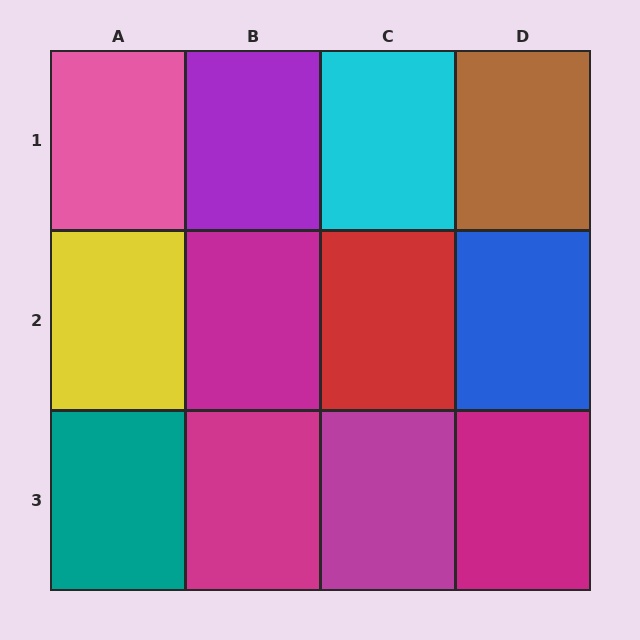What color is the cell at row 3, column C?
Magenta.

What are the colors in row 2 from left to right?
Yellow, magenta, red, blue.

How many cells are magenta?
4 cells are magenta.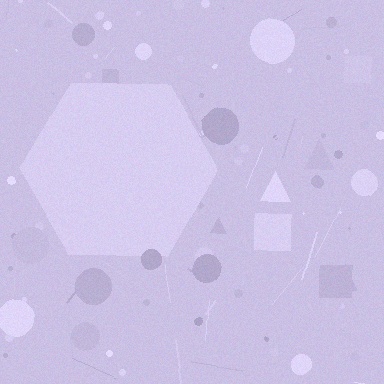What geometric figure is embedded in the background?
A hexagon is embedded in the background.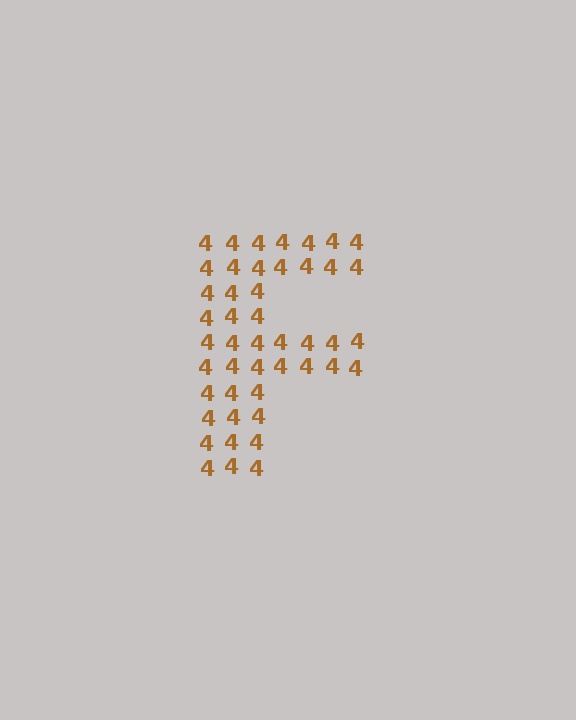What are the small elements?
The small elements are digit 4's.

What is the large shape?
The large shape is the letter F.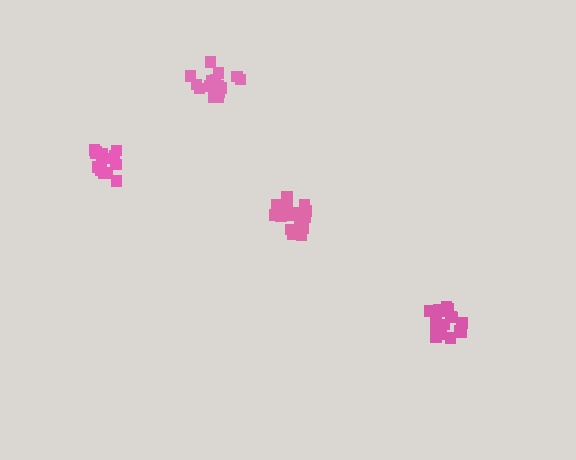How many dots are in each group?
Group 1: 18 dots, Group 2: 16 dots, Group 3: 15 dots, Group 4: 18 dots (67 total).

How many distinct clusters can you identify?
There are 4 distinct clusters.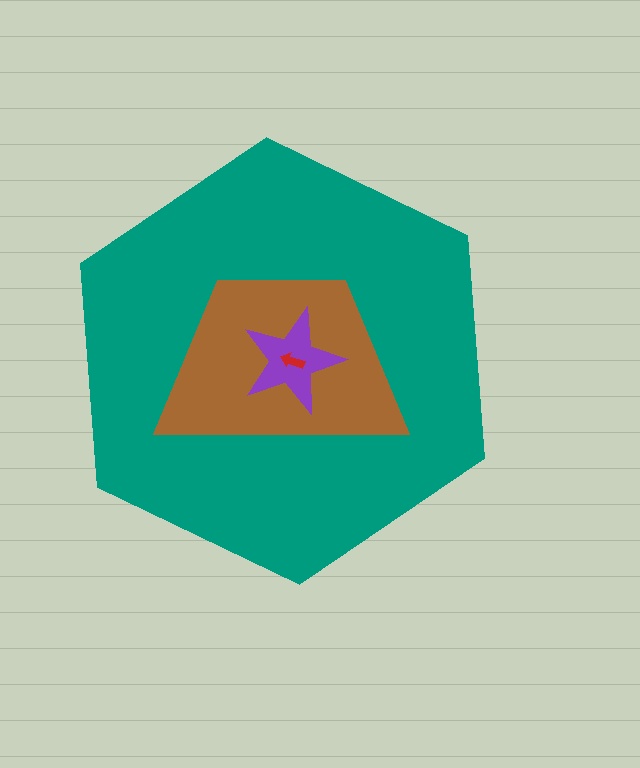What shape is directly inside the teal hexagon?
The brown trapezoid.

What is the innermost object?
The red arrow.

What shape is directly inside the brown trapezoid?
The purple star.